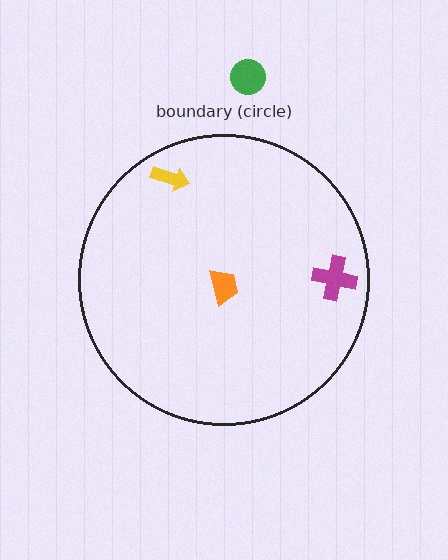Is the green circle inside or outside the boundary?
Outside.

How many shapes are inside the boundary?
3 inside, 1 outside.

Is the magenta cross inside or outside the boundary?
Inside.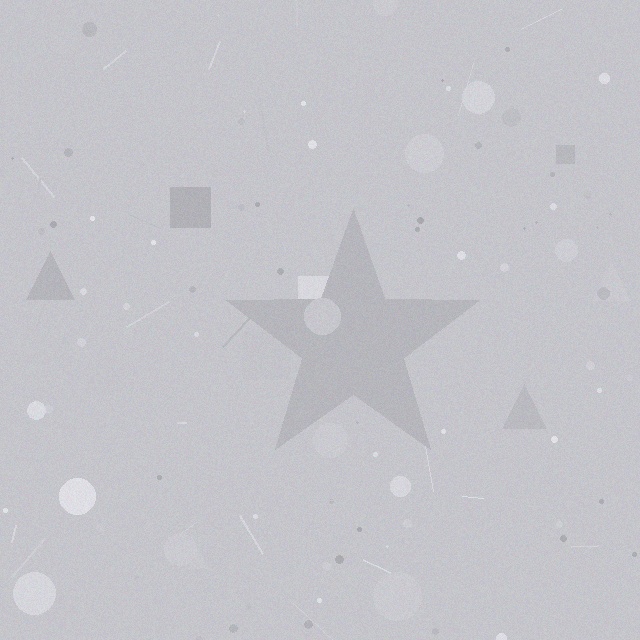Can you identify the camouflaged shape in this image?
The camouflaged shape is a star.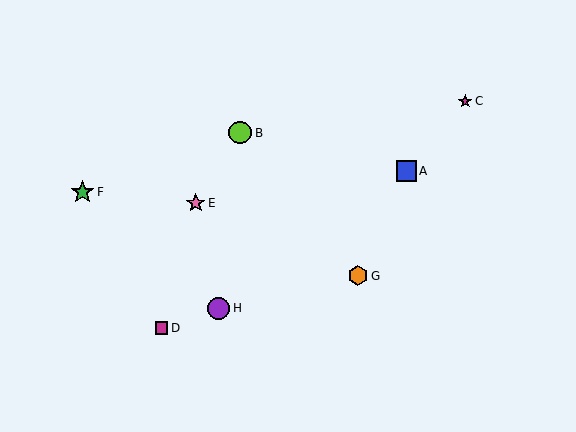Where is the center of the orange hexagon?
The center of the orange hexagon is at (358, 276).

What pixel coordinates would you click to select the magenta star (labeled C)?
Click at (465, 101) to select the magenta star C.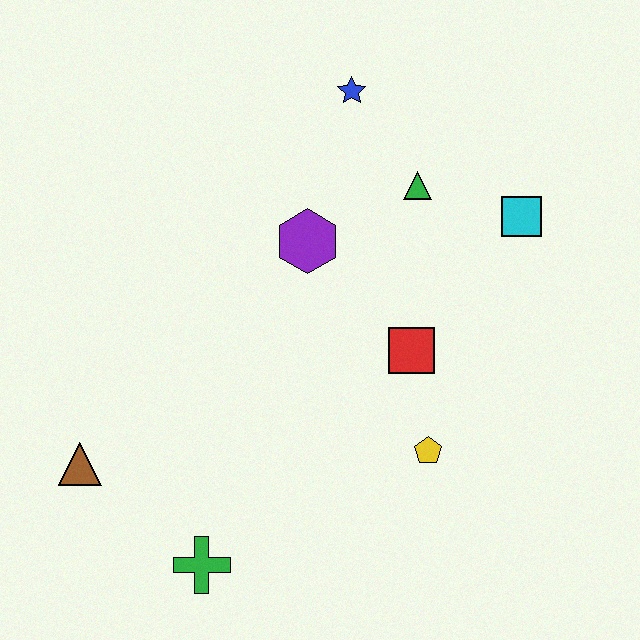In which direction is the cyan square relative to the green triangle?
The cyan square is to the right of the green triangle.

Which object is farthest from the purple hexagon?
The green cross is farthest from the purple hexagon.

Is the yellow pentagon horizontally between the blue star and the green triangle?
No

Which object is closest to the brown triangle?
The green cross is closest to the brown triangle.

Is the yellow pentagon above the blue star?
No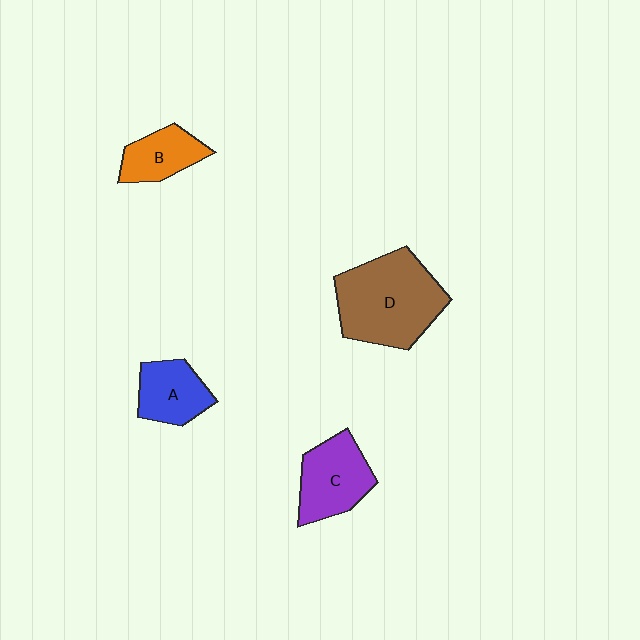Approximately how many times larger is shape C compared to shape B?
Approximately 1.4 times.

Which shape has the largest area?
Shape D (brown).